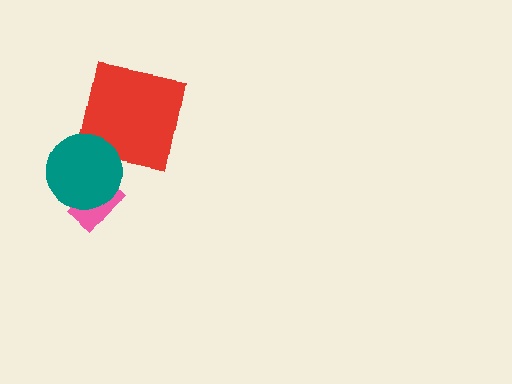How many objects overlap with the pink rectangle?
1 object overlaps with the pink rectangle.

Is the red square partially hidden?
Yes, it is partially covered by another shape.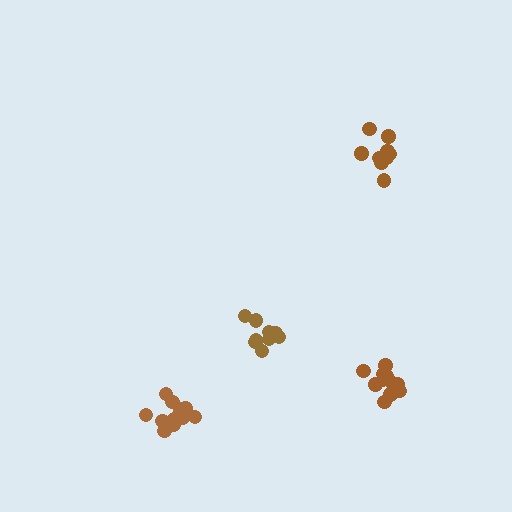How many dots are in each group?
Group 1: 12 dots, Group 2: 9 dots, Group 3: 9 dots, Group 4: 13 dots (43 total).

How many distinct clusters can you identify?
There are 4 distinct clusters.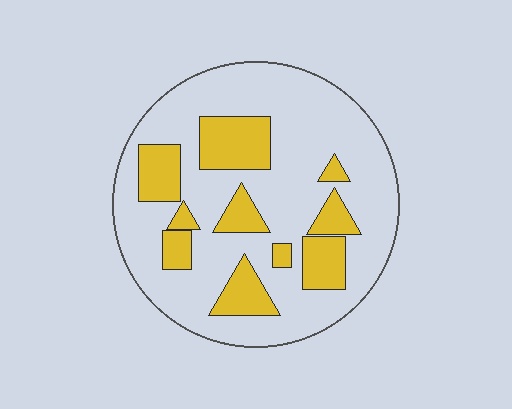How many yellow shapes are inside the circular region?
10.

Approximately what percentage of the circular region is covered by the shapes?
Approximately 25%.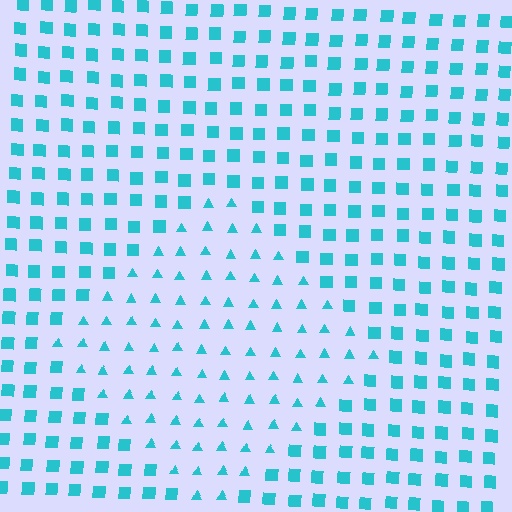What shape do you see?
I see a diamond.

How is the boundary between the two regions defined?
The boundary is defined by a change in element shape: triangles inside vs. squares outside. All elements share the same color and spacing.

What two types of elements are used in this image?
The image uses triangles inside the diamond region and squares outside it.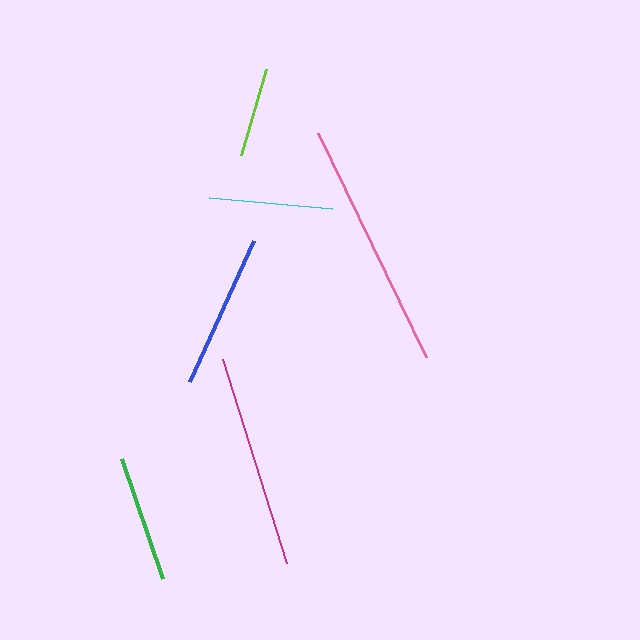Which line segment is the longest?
The pink line is the longest at approximately 249 pixels.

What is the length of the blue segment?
The blue segment is approximately 155 pixels long.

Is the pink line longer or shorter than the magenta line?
The pink line is longer than the magenta line.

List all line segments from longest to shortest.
From longest to shortest: pink, magenta, blue, green, cyan, lime.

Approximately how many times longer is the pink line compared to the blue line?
The pink line is approximately 1.6 times the length of the blue line.